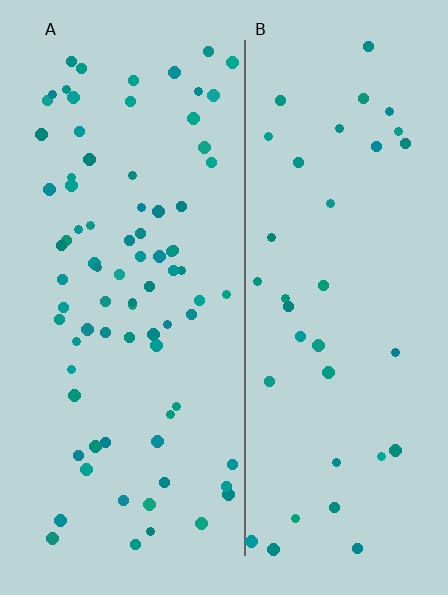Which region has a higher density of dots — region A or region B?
A (the left).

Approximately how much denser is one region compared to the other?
Approximately 2.1× — region A over region B.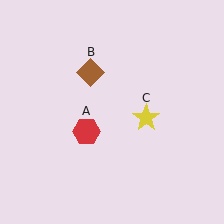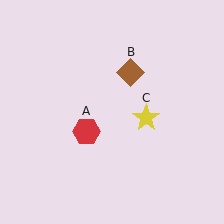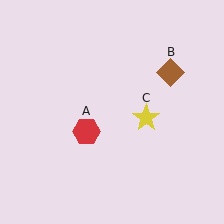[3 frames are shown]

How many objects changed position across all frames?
1 object changed position: brown diamond (object B).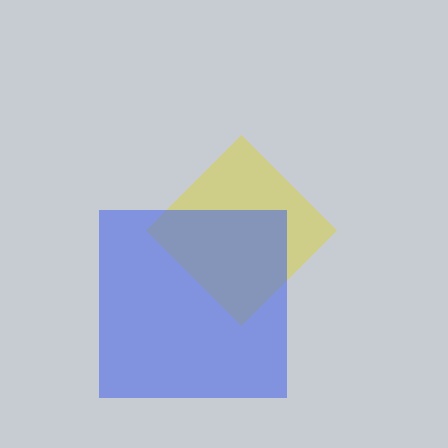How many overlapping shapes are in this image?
There are 2 overlapping shapes in the image.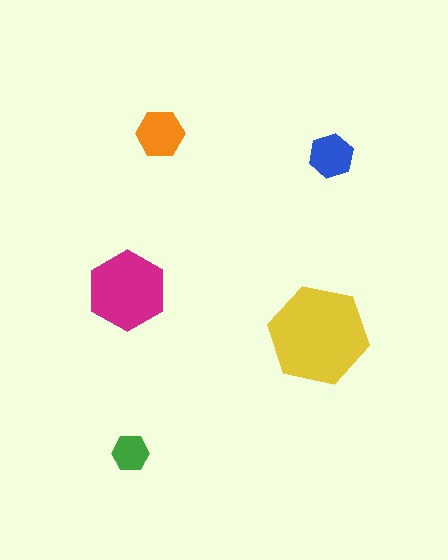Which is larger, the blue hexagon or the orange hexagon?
The orange one.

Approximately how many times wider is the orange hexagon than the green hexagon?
About 1.5 times wider.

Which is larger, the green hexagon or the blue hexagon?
The blue one.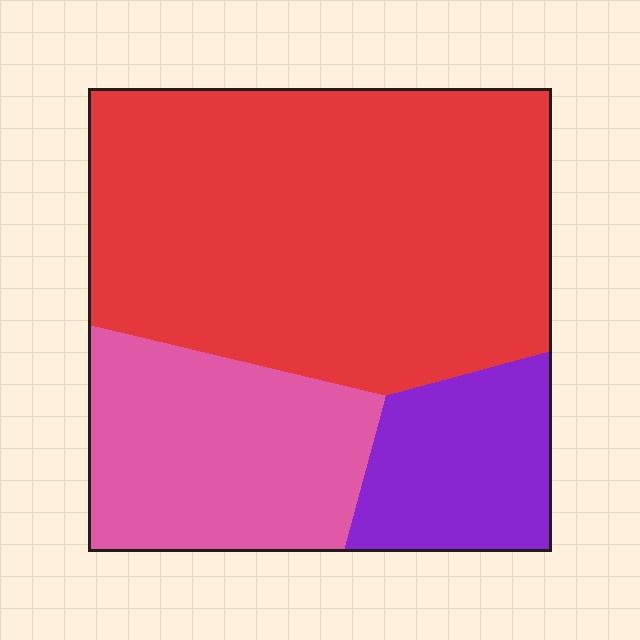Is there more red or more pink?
Red.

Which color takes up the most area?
Red, at roughly 60%.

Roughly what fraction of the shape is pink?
Pink takes up about one quarter (1/4) of the shape.